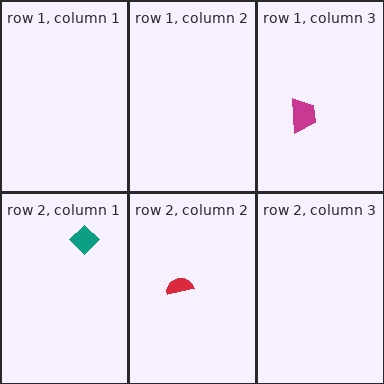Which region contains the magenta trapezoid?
The row 1, column 3 region.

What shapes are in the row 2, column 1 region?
The teal diamond.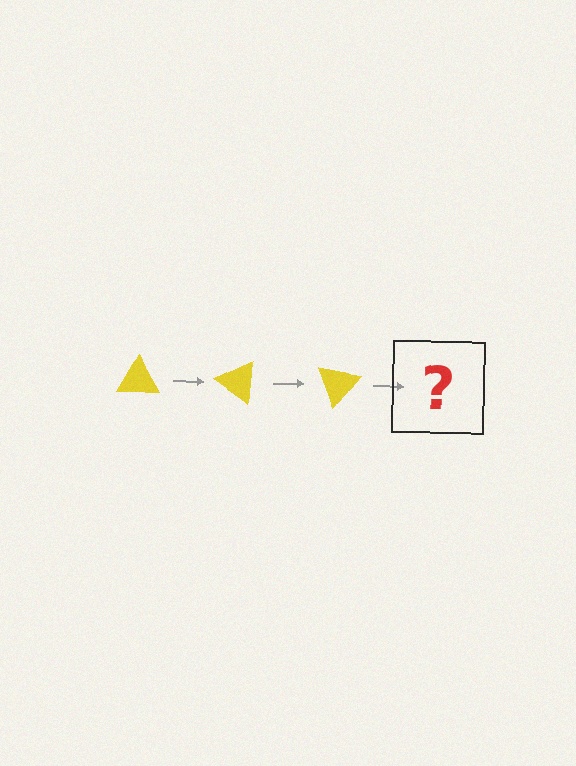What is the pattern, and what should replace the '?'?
The pattern is that the triangle rotates 35 degrees each step. The '?' should be a yellow triangle rotated 105 degrees.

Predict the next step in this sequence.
The next step is a yellow triangle rotated 105 degrees.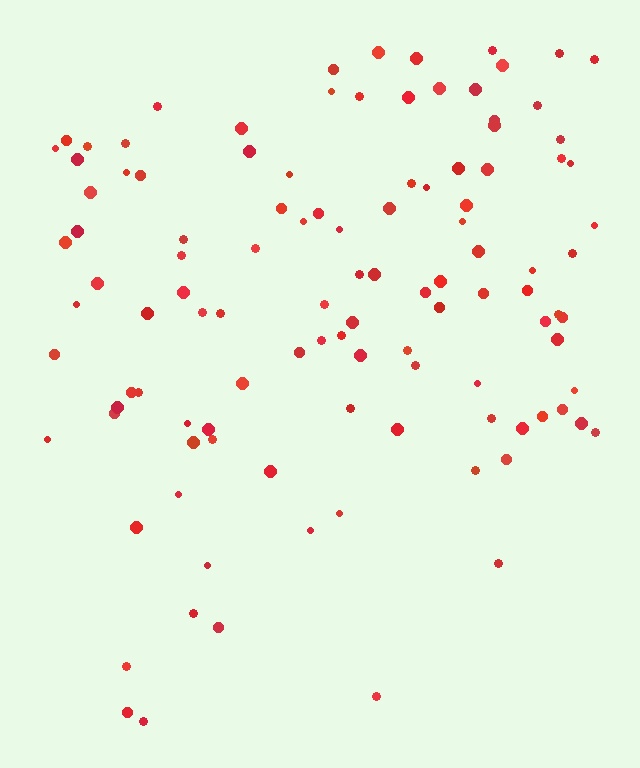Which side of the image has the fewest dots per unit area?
The bottom.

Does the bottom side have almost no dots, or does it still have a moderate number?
Still a moderate number, just noticeably fewer than the top.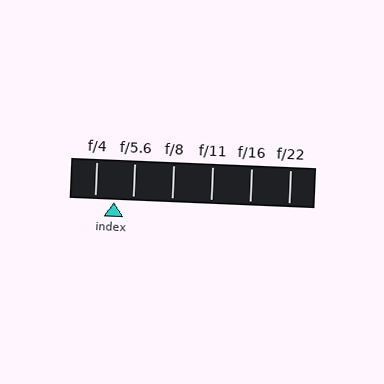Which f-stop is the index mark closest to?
The index mark is closest to f/5.6.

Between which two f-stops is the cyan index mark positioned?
The index mark is between f/4 and f/5.6.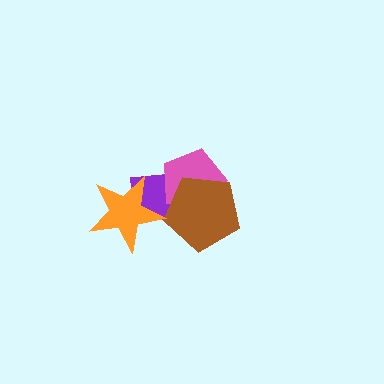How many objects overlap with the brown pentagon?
2 objects overlap with the brown pentagon.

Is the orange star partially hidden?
No, no other shape covers it.